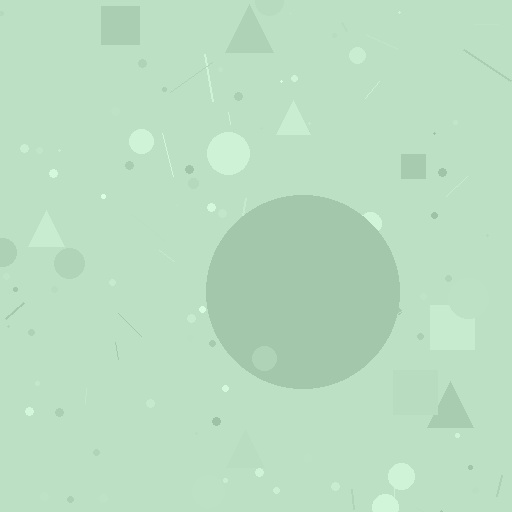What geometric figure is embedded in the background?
A circle is embedded in the background.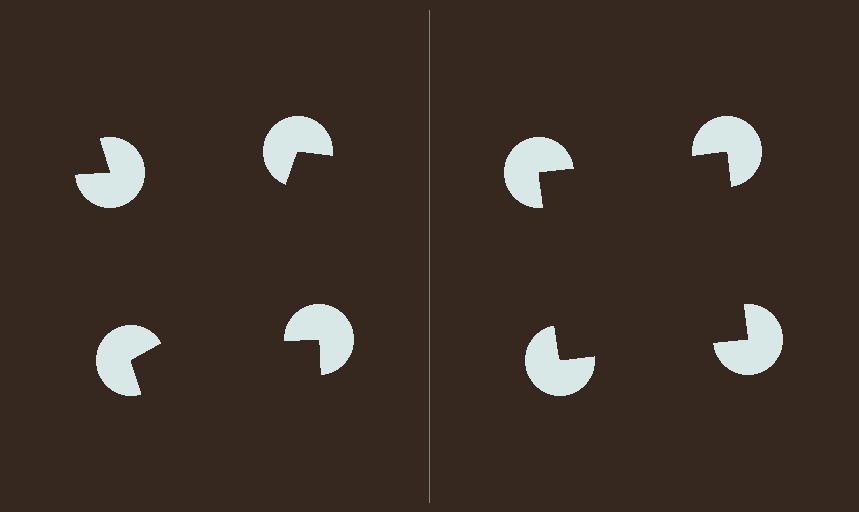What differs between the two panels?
The pac-man discs are positioned identically on both sides; only the wedge orientations differ. On the right they align to a square; on the left they are misaligned.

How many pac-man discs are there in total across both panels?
8 — 4 on each side.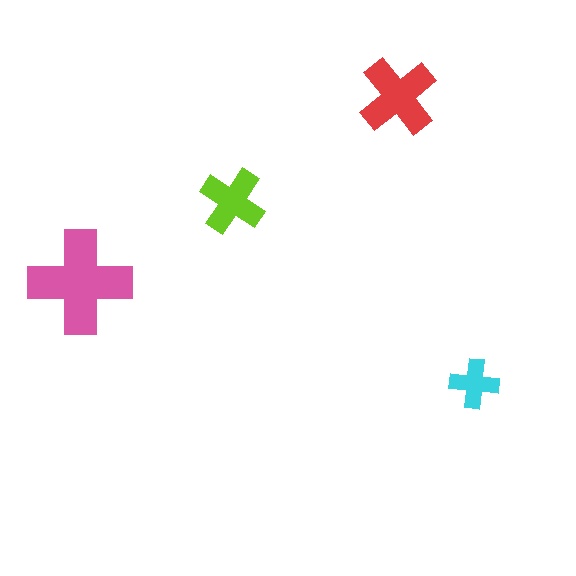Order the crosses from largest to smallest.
the pink one, the red one, the lime one, the cyan one.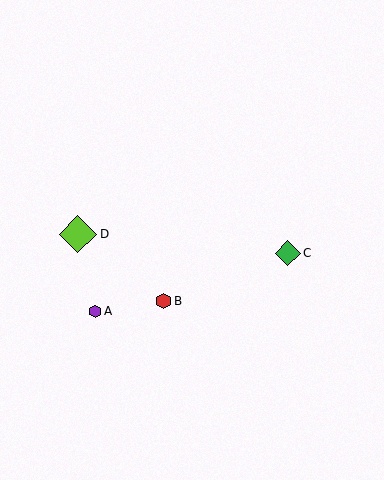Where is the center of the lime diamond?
The center of the lime diamond is at (78, 234).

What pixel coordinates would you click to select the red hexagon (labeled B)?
Click at (163, 301) to select the red hexagon B.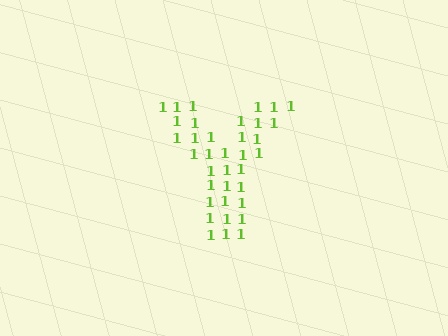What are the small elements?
The small elements are digit 1's.